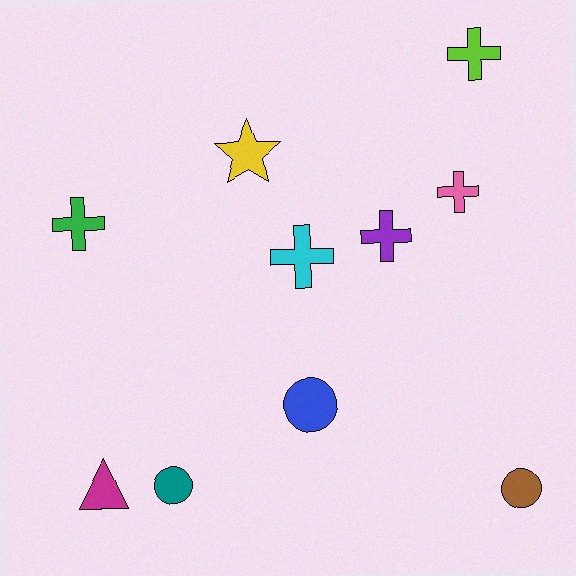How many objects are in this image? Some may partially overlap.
There are 10 objects.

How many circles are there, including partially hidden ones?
There are 3 circles.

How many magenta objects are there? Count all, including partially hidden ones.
There is 1 magenta object.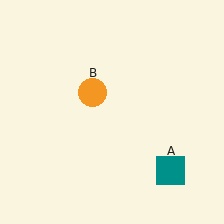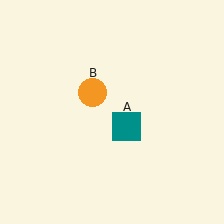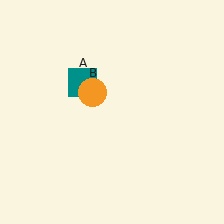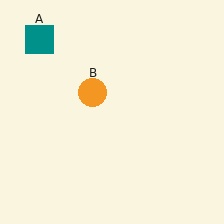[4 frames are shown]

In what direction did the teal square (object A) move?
The teal square (object A) moved up and to the left.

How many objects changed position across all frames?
1 object changed position: teal square (object A).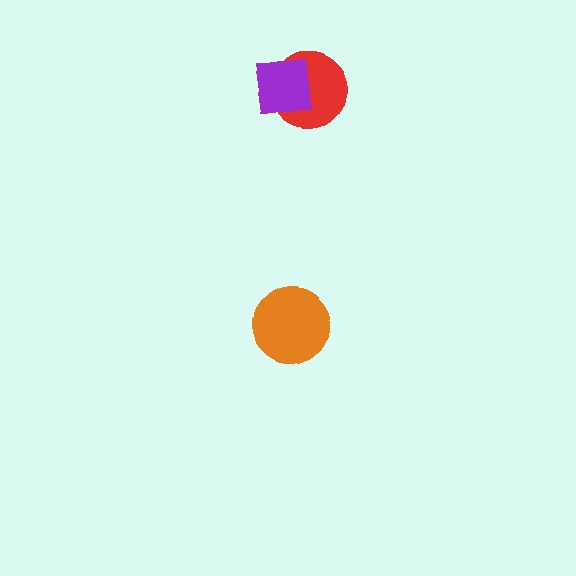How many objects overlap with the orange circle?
0 objects overlap with the orange circle.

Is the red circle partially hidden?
Yes, it is partially covered by another shape.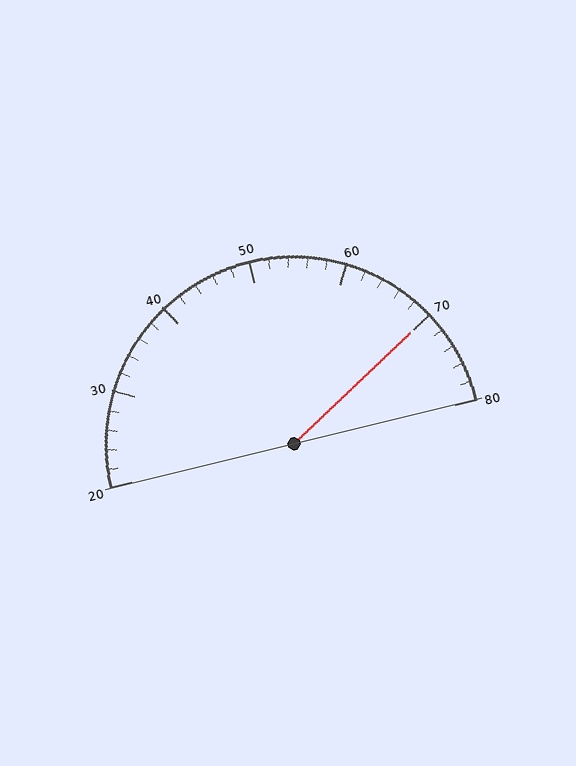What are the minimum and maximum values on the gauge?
The gauge ranges from 20 to 80.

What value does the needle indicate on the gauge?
The needle indicates approximately 70.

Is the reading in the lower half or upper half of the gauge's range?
The reading is in the upper half of the range (20 to 80).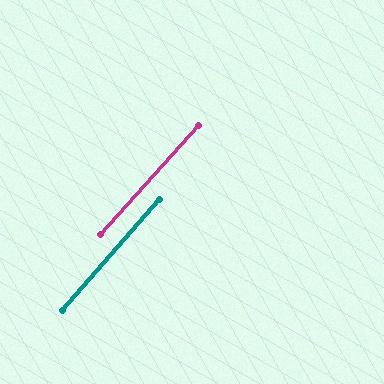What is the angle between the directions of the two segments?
Approximately 1 degree.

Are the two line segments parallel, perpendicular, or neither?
Parallel — their directions differ by only 0.8°.